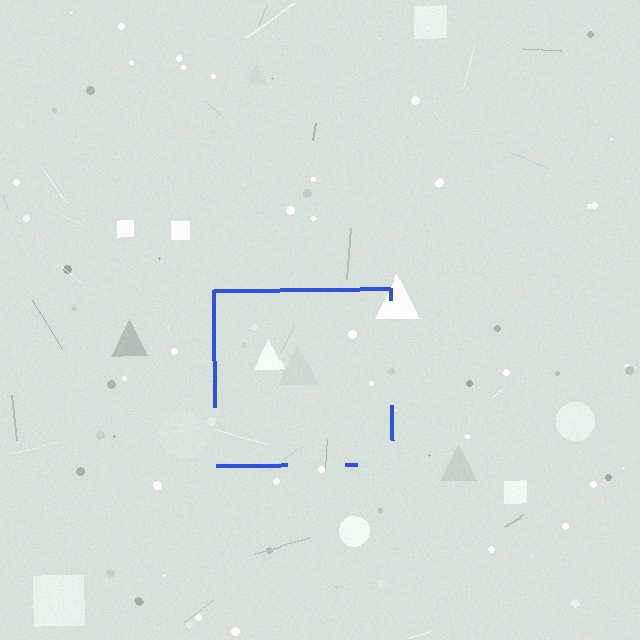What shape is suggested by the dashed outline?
The dashed outline suggests a square.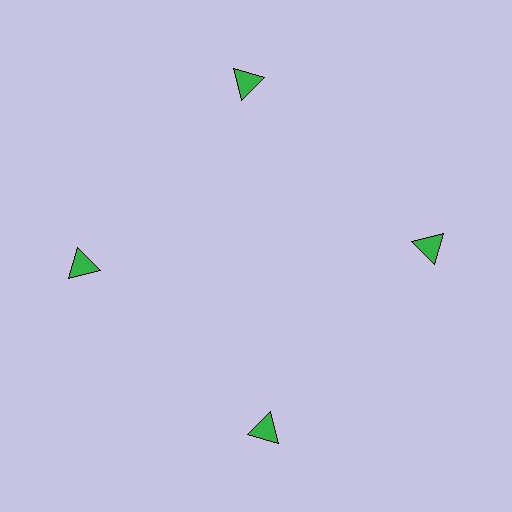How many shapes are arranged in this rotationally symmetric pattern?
There are 4 shapes, arranged in 4 groups of 1.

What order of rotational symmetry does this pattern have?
This pattern has 4-fold rotational symmetry.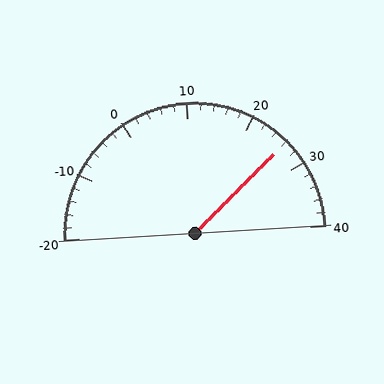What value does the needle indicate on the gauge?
The needle indicates approximately 26.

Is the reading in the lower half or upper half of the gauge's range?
The reading is in the upper half of the range (-20 to 40).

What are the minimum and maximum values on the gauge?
The gauge ranges from -20 to 40.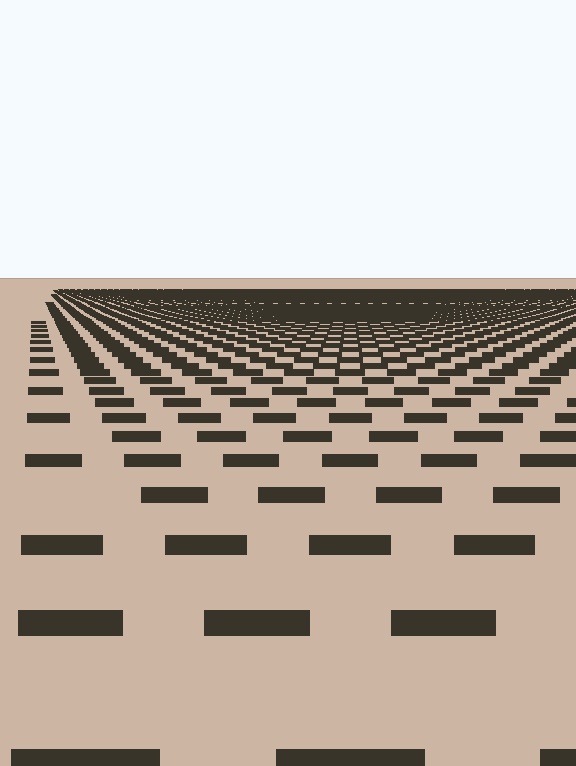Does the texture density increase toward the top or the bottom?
Density increases toward the top.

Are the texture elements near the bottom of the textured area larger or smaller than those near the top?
Larger. Near the bottom, elements are closer to the viewer and appear at a bigger on-screen size.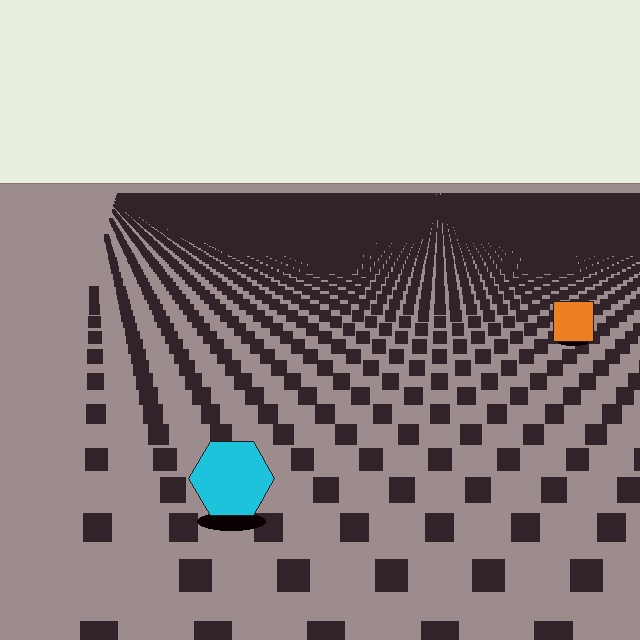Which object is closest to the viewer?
The cyan hexagon is closest. The texture marks near it are larger and more spread out.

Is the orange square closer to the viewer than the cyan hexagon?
No. The cyan hexagon is closer — you can tell from the texture gradient: the ground texture is coarser near it.